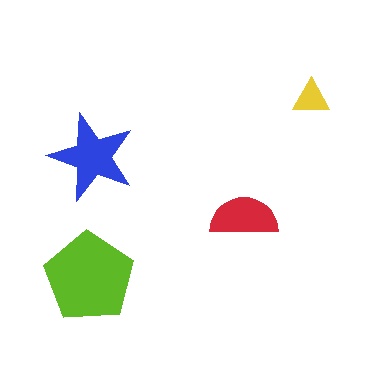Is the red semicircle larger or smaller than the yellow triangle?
Larger.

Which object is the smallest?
The yellow triangle.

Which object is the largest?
The lime pentagon.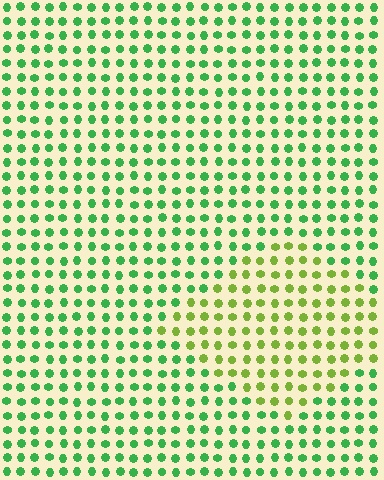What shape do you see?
I see a diamond.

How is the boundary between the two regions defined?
The boundary is defined purely by a slight shift in hue (about 42 degrees). Spacing, size, and orientation are identical on both sides.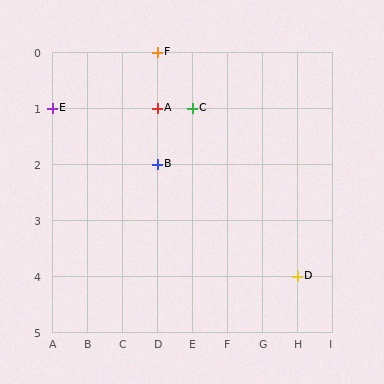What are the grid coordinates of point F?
Point F is at grid coordinates (D, 0).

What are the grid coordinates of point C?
Point C is at grid coordinates (E, 1).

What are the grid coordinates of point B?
Point B is at grid coordinates (D, 2).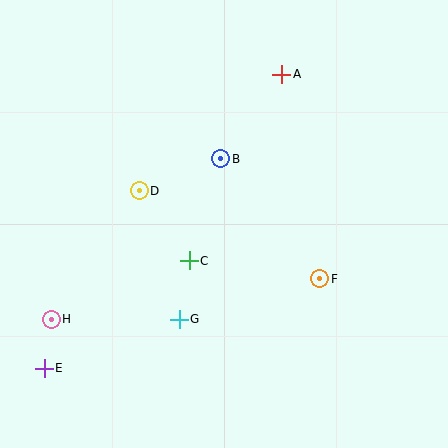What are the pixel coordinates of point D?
Point D is at (139, 191).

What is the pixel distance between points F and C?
The distance between F and C is 132 pixels.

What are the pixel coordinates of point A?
Point A is at (282, 74).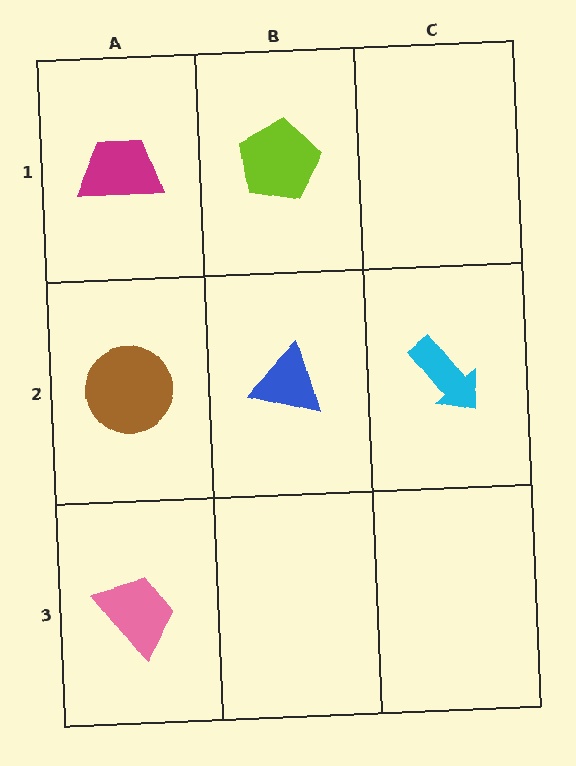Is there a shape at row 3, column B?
No, that cell is empty.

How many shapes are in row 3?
1 shape.